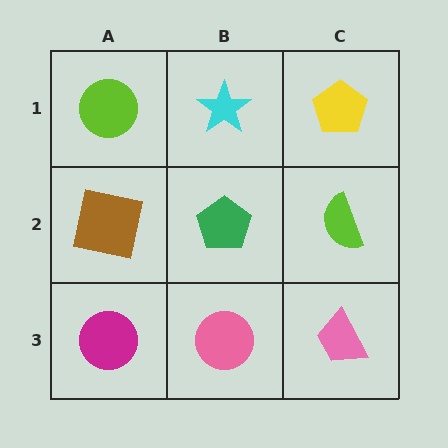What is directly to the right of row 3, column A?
A pink circle.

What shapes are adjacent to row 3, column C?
A lime semicircle (row 2, column C), a pink circle (row 3, column B).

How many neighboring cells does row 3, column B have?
3.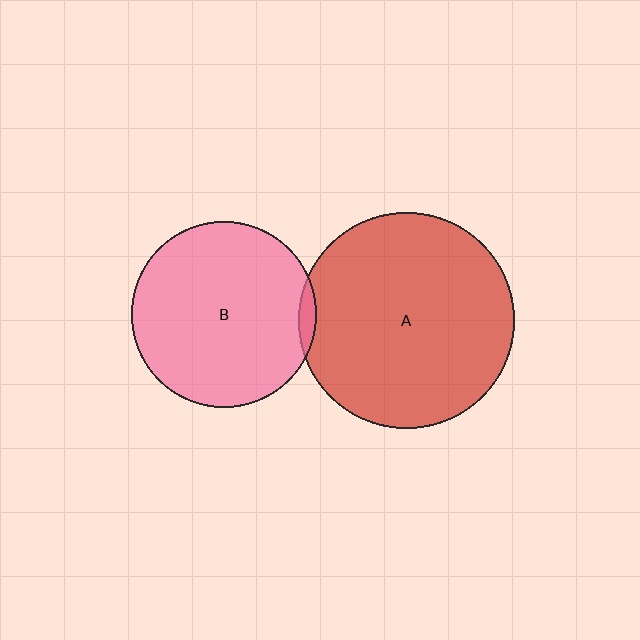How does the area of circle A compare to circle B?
Approximately 1.4 times.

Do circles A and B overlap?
Yes.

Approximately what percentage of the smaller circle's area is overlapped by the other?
Approximately 5%.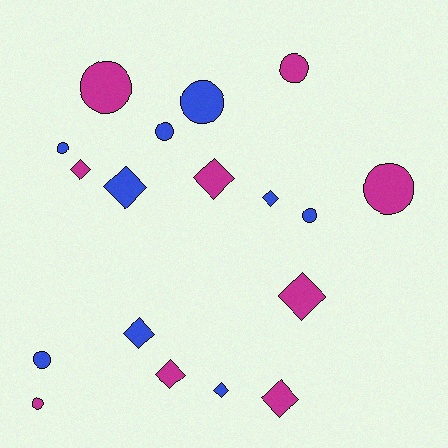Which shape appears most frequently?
Diamond, with 9 objects.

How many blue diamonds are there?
There are 4 blue diamonds.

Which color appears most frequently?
Blue, with 9 objects.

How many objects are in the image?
There are 18 objects.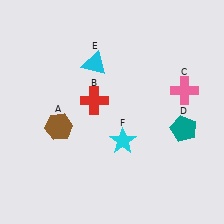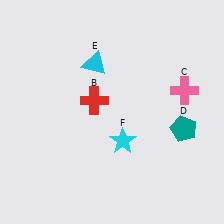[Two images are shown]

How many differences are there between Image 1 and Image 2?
There is 1 difference between the two images.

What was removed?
The brown hexagon (A) was removed in Image 2.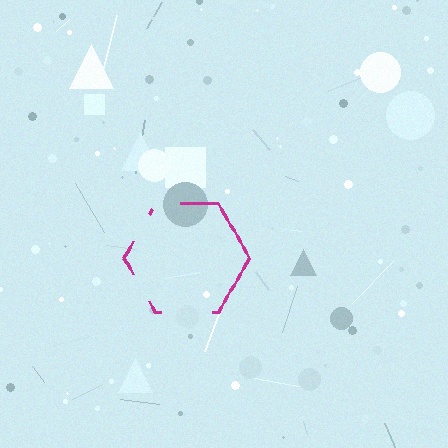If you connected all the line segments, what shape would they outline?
They would outline a hexagon.